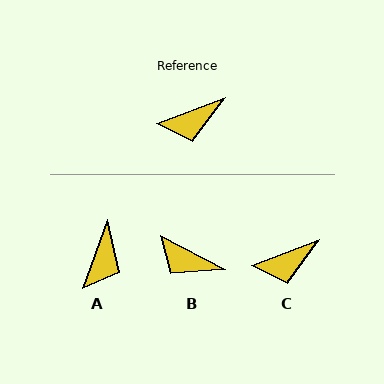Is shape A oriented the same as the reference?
No, it is off by about 49 degrees.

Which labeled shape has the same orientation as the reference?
C.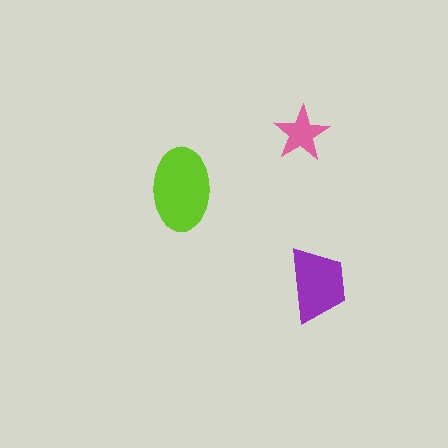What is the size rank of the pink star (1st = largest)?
3rd.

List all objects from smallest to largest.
The pink star, the purple trapezoid, the lime ellipse.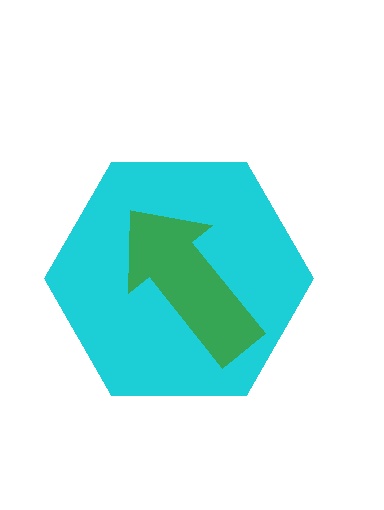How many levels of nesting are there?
2.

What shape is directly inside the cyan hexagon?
The green arrow.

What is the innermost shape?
The green arrow.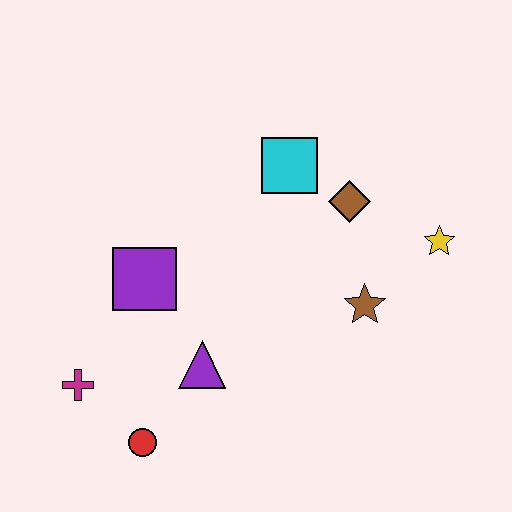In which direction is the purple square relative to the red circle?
The purple square is above the red circle.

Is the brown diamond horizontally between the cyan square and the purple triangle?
No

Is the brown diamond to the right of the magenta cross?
Yes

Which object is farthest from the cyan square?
The red circle is farthest from the cyan square.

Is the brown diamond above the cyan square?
No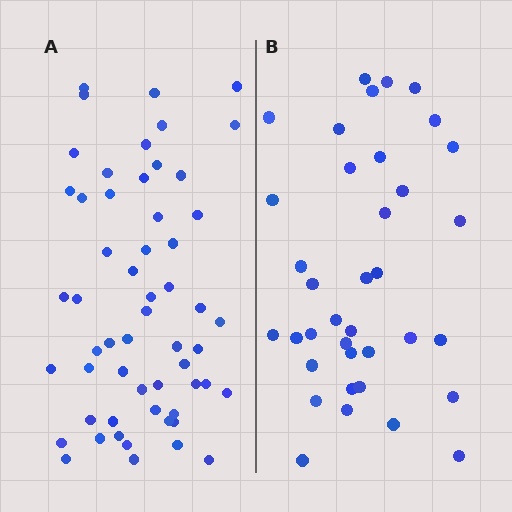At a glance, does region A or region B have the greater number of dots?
Region A (the left region) has more dots.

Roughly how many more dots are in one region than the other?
Region A has approximately 20 more dots than region B.